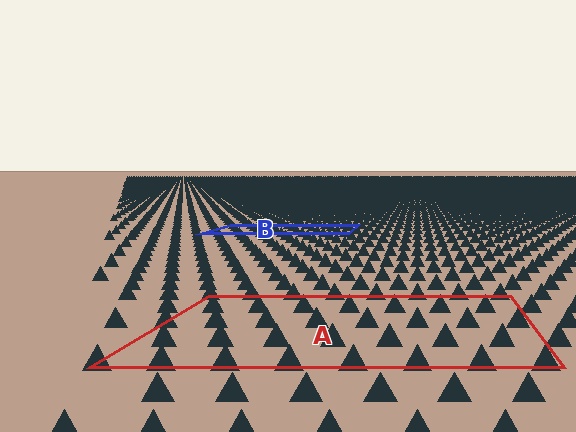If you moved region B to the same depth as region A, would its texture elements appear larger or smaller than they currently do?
They would appear larger. At a closer depth, the same texture elements are projected at a bigger on-screen size.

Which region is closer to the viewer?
Region A is closer. The texture elements there are larger and more spread out.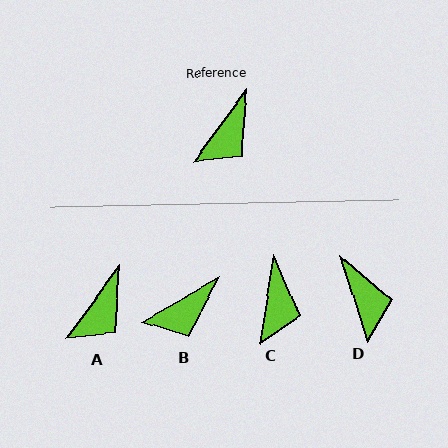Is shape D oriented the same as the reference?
No, it is off by about 54 degrees.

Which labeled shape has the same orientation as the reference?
A.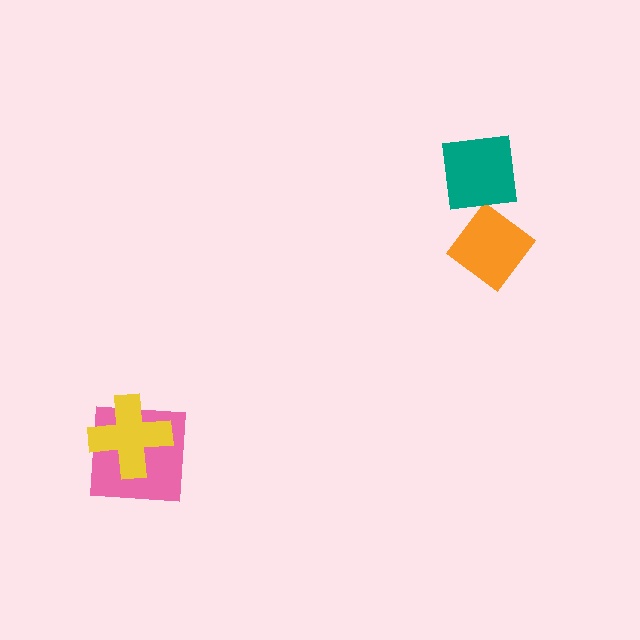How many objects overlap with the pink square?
1 object overlaps with the pink square.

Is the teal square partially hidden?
No, no other shape covers it.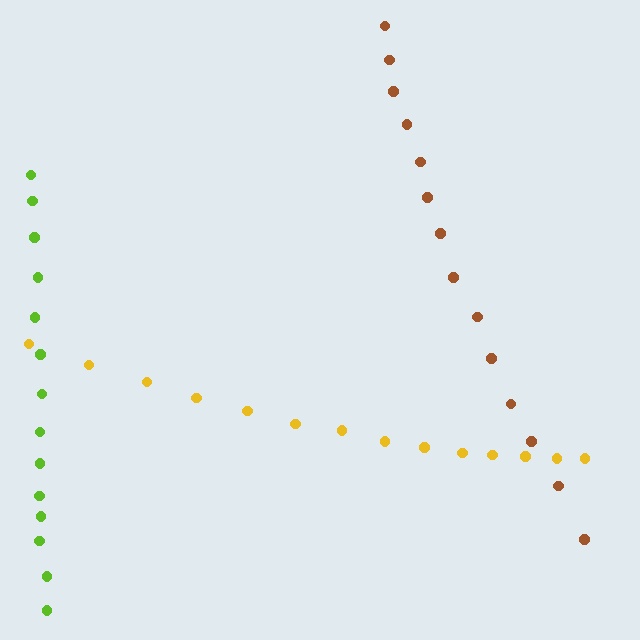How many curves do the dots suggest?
There are 3 distinct paths.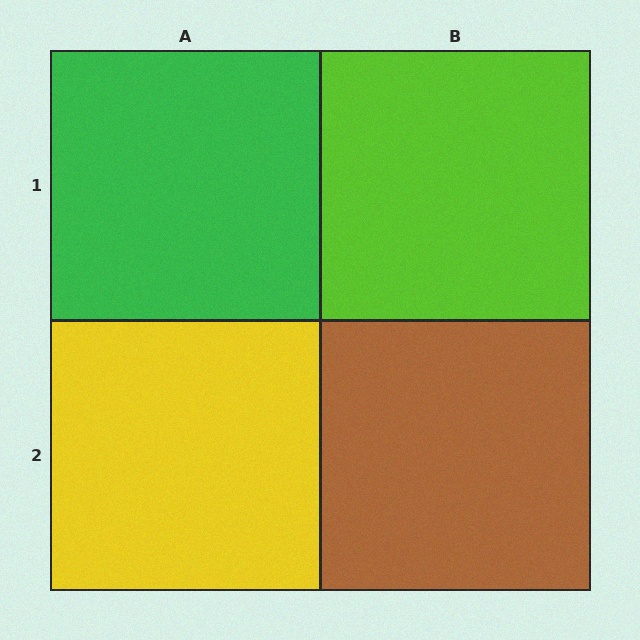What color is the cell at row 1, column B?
Lime.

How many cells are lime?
1 cell is lime.